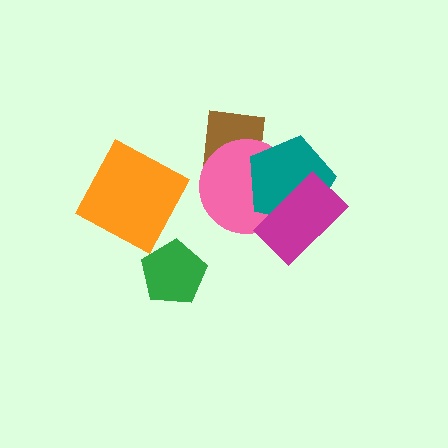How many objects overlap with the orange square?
0 objects overlap with the orange square.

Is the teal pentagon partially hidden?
Yes, it is partially covered by another shape.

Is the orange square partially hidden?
No, no other shape covers it.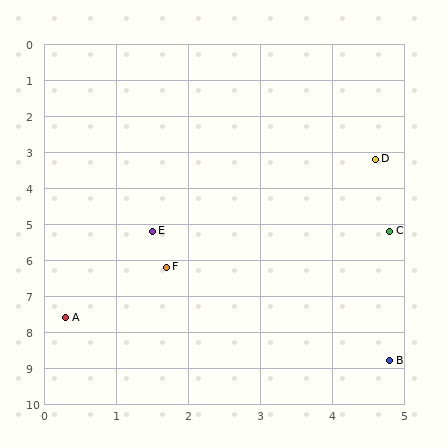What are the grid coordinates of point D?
Point D is at approximately (4.6, 3.2).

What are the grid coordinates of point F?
Point F is at approximately (1.7, 6.2).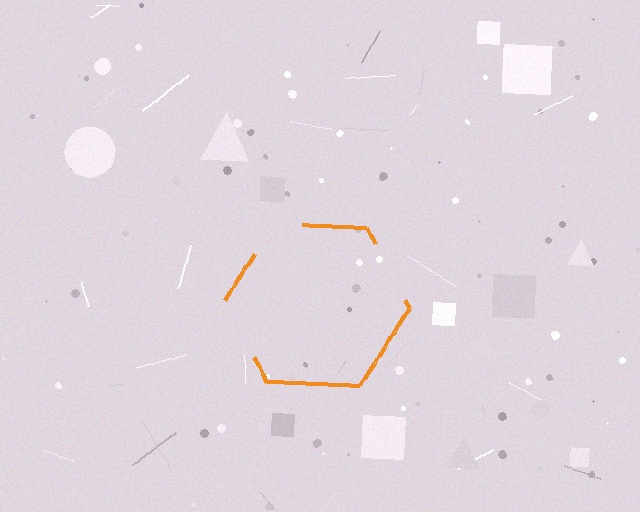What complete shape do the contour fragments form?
The contour fragments form a hexagon.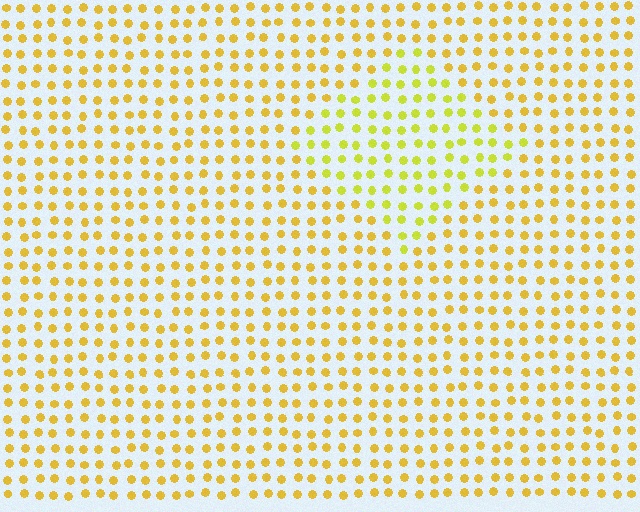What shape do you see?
I see a diamond.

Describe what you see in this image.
The image is filled with small yellow elements in a uniform arrangement. A diamond-shaped region is visible where the elements are tinted to a slightly different hue, forming a subtle color boundary.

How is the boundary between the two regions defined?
The boundary is defined purely by a slight shift in hue (about 23 degrees). Spacing, size, and orientation are identical on both sides.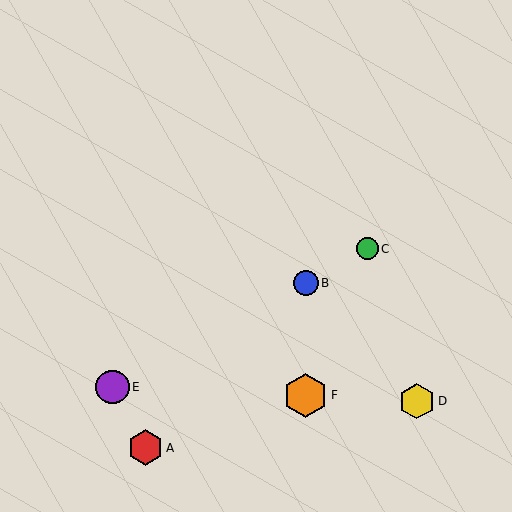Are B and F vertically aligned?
Yes, both are at x≈306.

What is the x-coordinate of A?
Object A is at x≈145.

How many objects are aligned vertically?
2 objects (B, F) are aligned vertically.